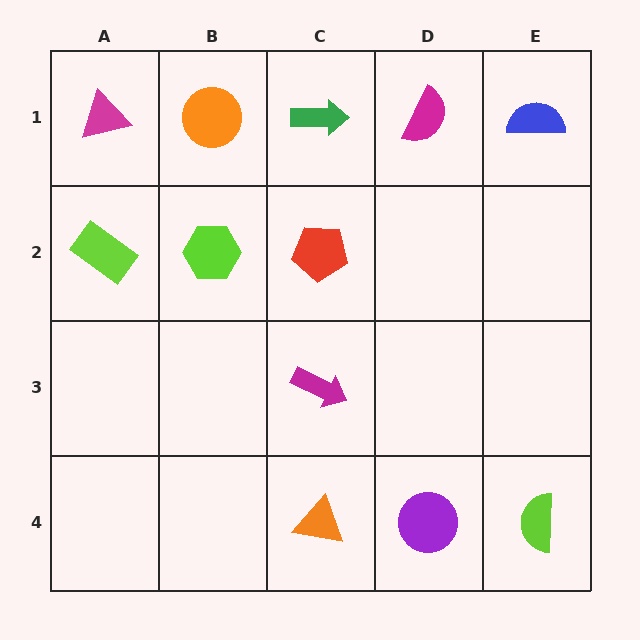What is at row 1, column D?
A magenta semicircle.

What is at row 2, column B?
A lime hexagon.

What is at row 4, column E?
A lime semicircle.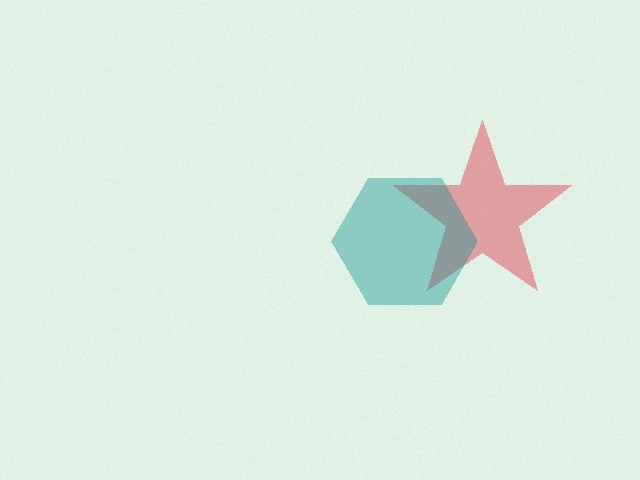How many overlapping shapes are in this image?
There are 2 overlapping shapes in the image.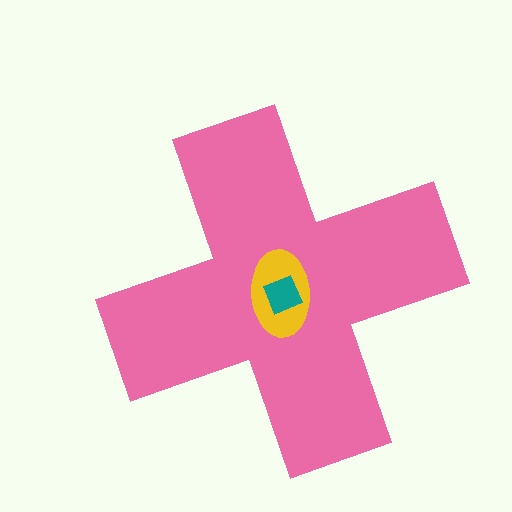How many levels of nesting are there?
3.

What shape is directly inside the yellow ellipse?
The teal square.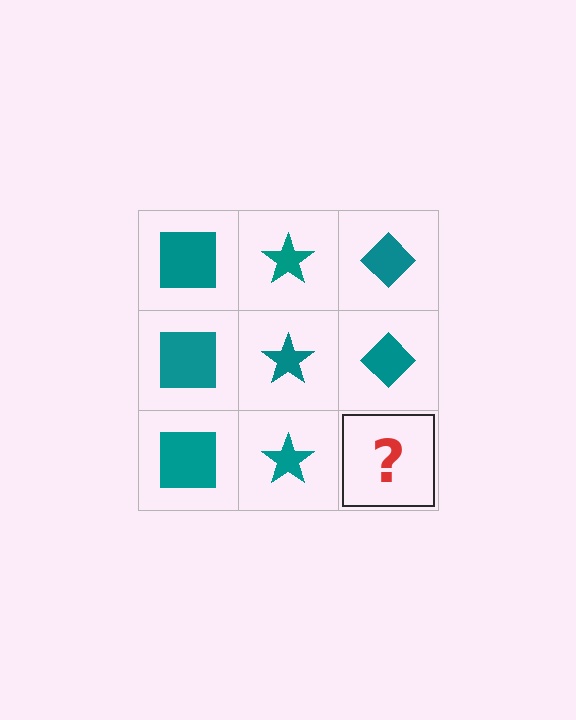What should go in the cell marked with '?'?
The missing cell should contain a teal diamond.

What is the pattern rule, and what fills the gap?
The rule is that each column has a consistent shape. The gap should be filled with a teal diamond.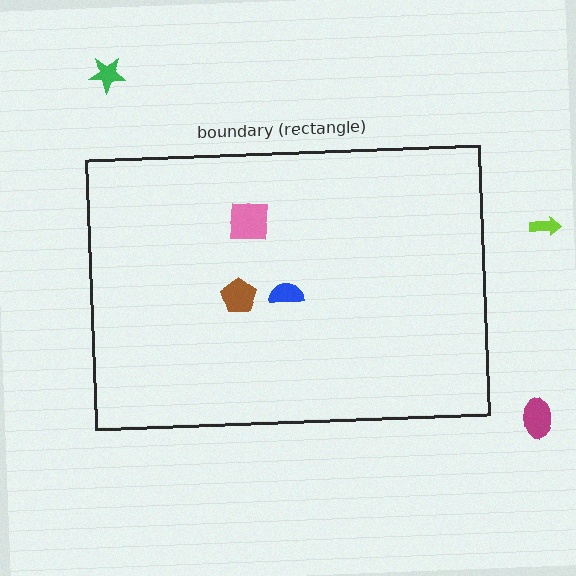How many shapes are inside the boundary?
3 inside, 3 outside.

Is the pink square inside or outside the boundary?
Inside.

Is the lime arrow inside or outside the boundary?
Outside.